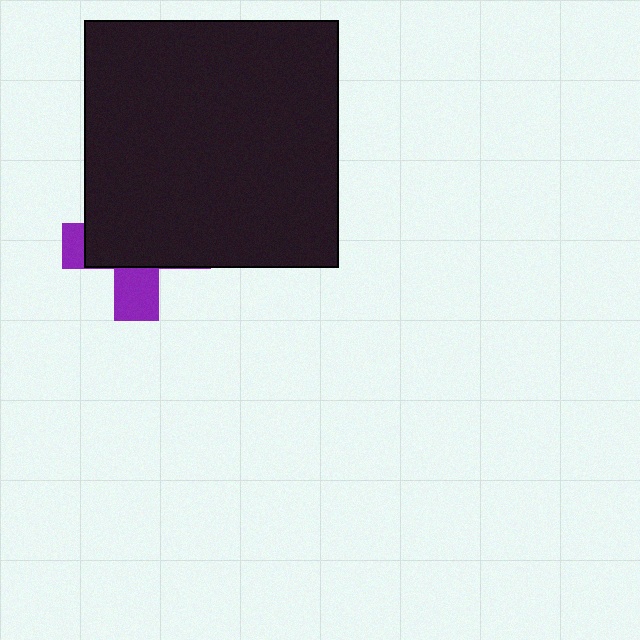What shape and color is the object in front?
The object in front is a black rectangle.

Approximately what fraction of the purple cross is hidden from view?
Roughly 69% of the purple cross is hidden behind the black rectangle.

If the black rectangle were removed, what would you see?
You would see the complete purple cross.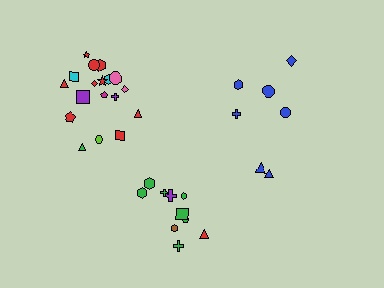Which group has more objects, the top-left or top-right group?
The top-left group.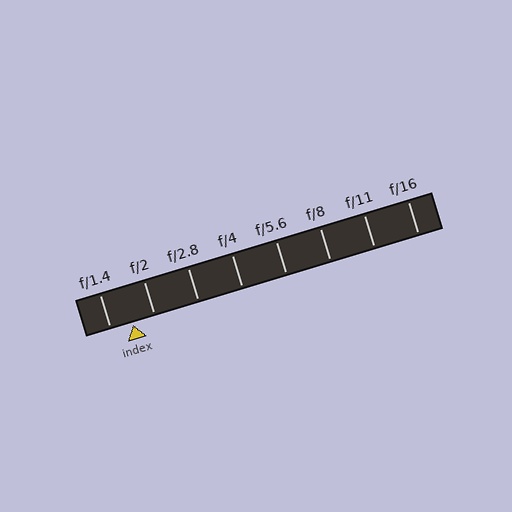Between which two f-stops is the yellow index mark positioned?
The index mark is between f/1.4 and f/2.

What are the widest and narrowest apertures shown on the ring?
The widest aperture shown is f/1.4 and the narrowest is f/16.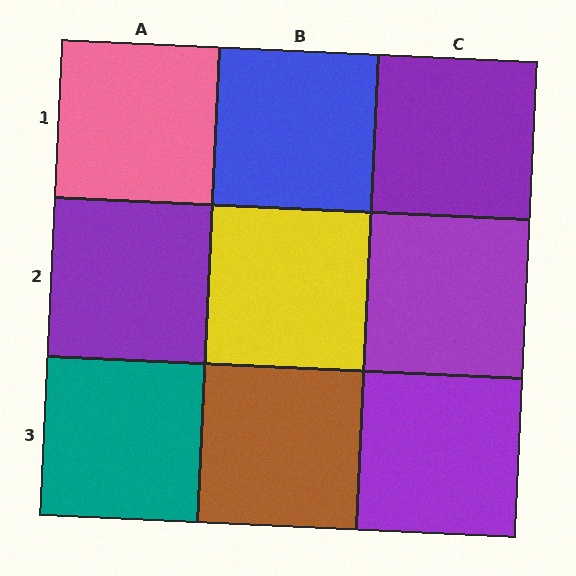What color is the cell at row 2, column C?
Purple.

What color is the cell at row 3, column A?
Teal.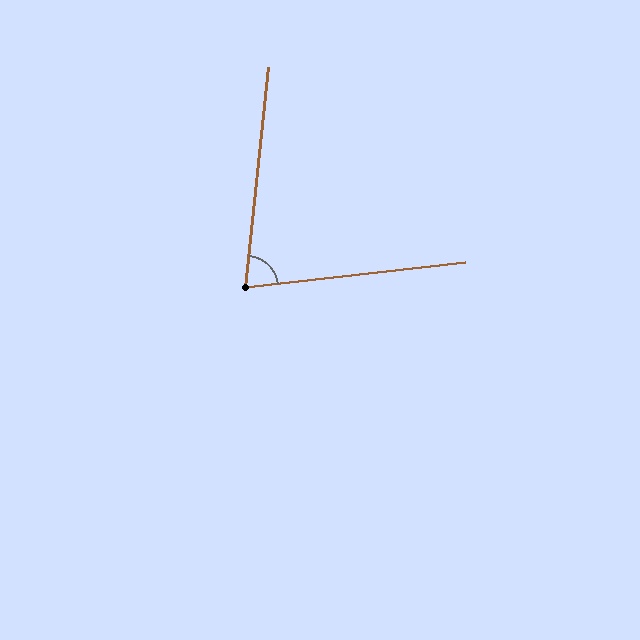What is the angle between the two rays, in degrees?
Approximately 78 degrees.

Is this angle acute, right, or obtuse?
It is acute.